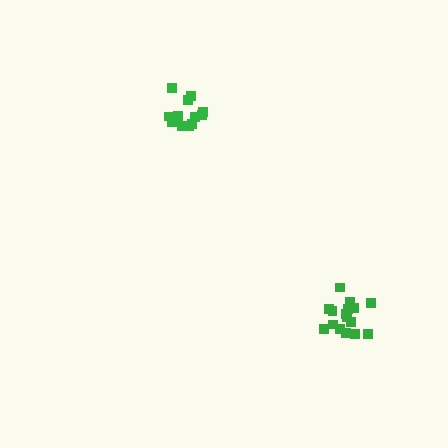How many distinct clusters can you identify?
There are 2 distinct clusters.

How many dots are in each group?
Group 1: 16 dots, Group 2: 12 dots (28 total).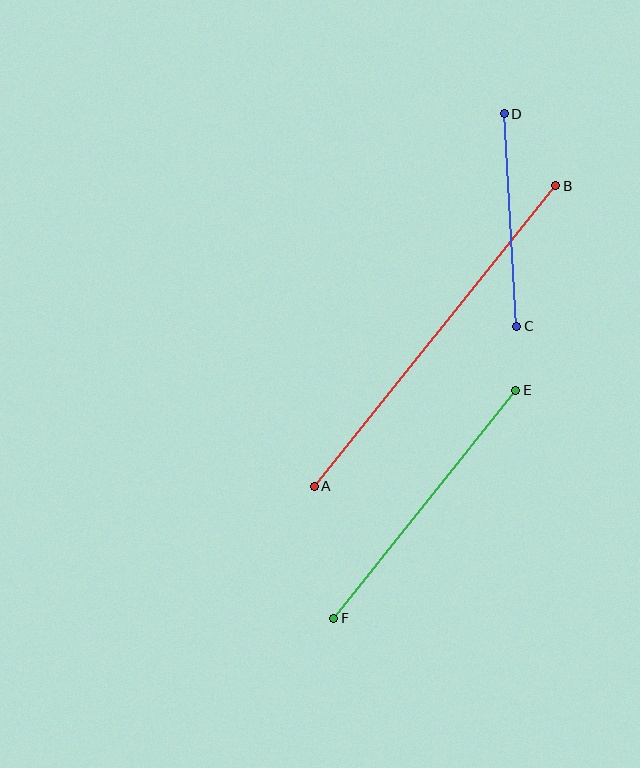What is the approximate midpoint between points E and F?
The midpoint is at approximately (425, 504) pixels.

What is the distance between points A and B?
The distance is approximately 386 pixels.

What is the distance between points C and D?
The distance is approximately 213 pixels.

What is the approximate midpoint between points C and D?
The midpoint is at approximately (511, 220) pixels.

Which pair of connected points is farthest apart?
Points A and B are farthest apart.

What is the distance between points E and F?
The distance is approximately 292 pixels.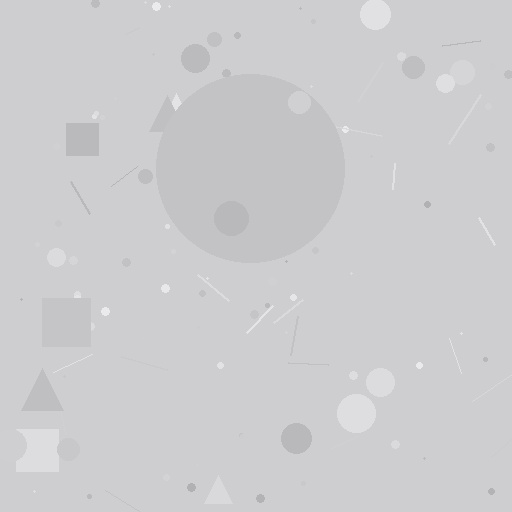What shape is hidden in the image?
A circle is hidden in the image.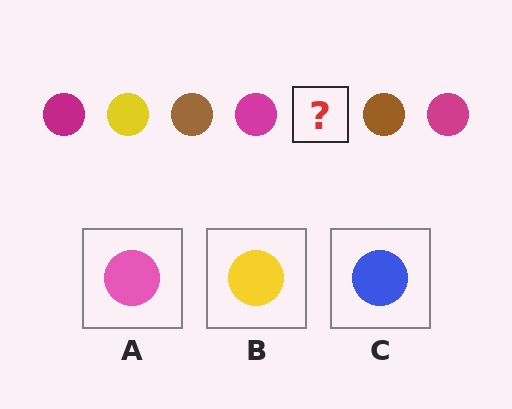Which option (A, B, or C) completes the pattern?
B.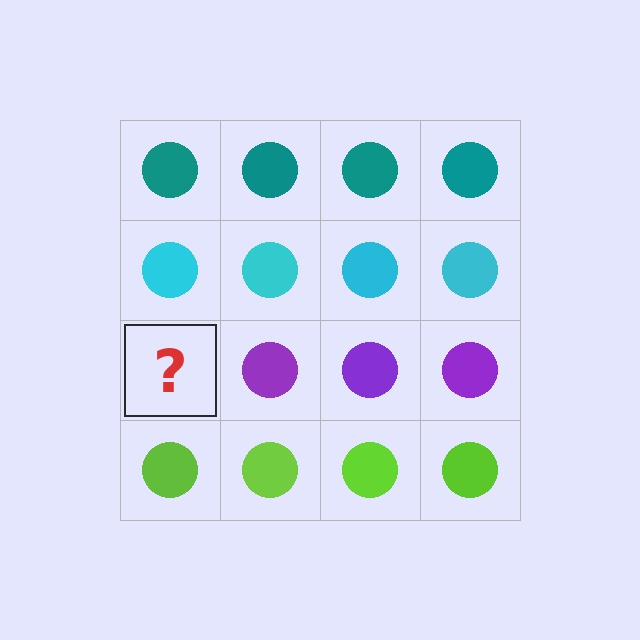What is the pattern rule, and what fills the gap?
The rule is that each row has a consistent color. The gap should be filled with a purple circle.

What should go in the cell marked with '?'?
The missing cell should contain a purple circle.